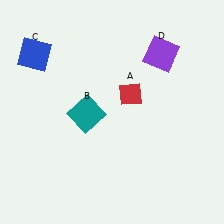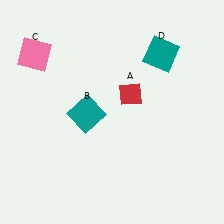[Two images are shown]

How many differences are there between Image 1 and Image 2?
There are 2 differences between the two images.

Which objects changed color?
C changed from blue to pink. D changed from purple to teal.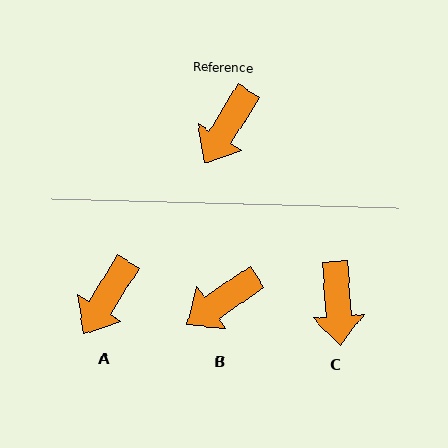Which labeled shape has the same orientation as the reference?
A.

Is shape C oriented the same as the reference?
No, it is off by about 35 degrees.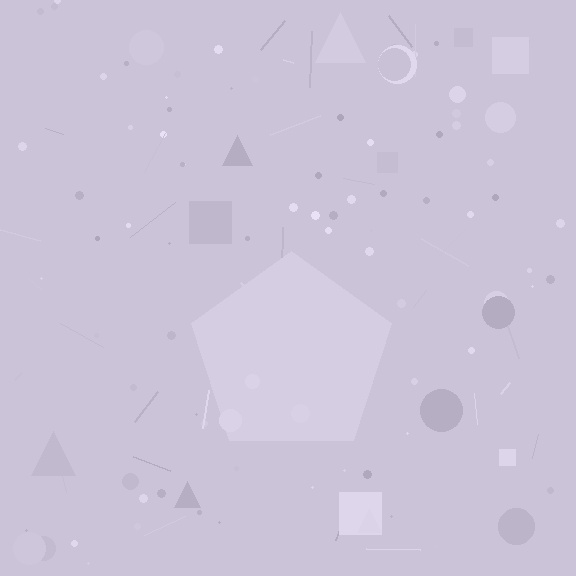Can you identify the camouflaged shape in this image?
The camouflaged shape is a pentagon.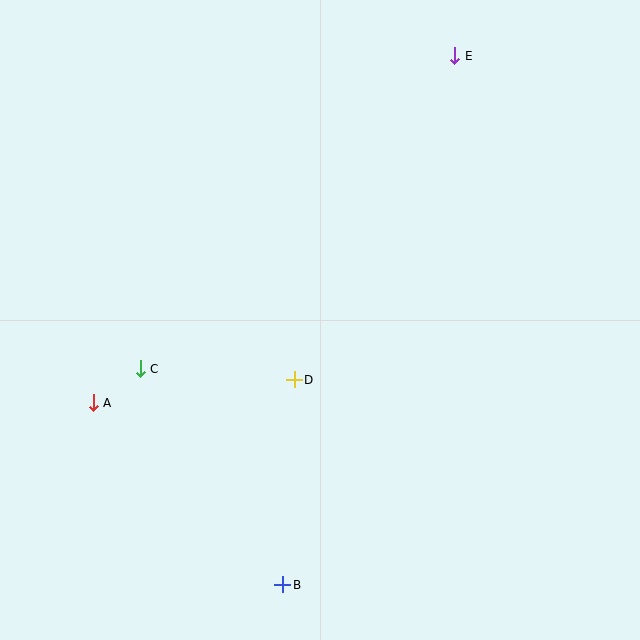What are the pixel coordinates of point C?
Point C is at (140, 369).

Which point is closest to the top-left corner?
Point C is closest to the top-left corner.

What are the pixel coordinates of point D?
Point D is at (294, 380).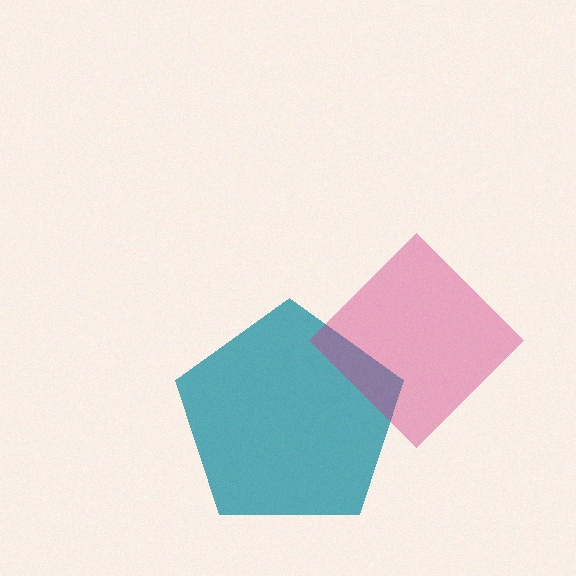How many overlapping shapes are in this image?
There are 2 overlapping shapes in the image.